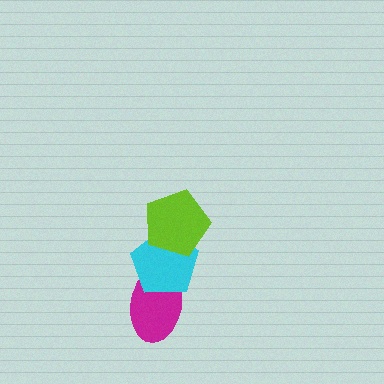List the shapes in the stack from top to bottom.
From top to bottom: the lime pentagon, the cyan pentagon, the magenta ellipse.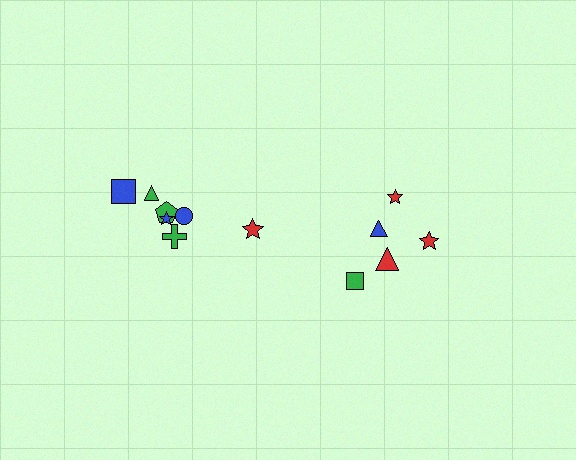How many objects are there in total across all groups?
There are 12 objects.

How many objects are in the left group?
There are 7 objects.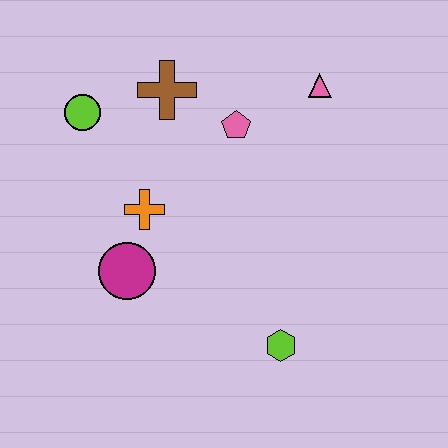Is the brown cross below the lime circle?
No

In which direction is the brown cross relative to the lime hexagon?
The brown cross is above the lime hexagon.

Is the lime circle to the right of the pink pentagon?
No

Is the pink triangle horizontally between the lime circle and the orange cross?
No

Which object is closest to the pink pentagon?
The brown cross is closest to the pink pentagon.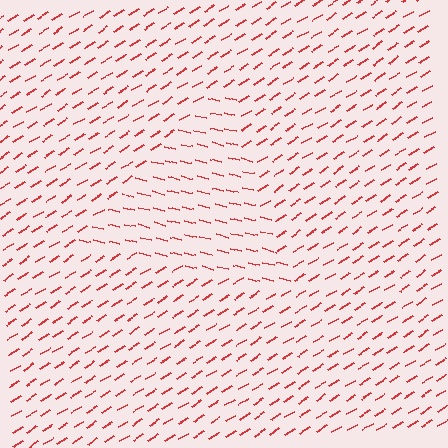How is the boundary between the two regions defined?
The boundary is defined purely by a change in line orientation (approximately 45 degrees difference). All lines are the same color and thickness.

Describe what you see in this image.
The image is filled with small red line segments. A triangle region in the image has lines oriented differently from the surrounding lines, creating a visible texture boundary.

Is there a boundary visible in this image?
Yes, there is a texture boundary formed by a change in line orientation.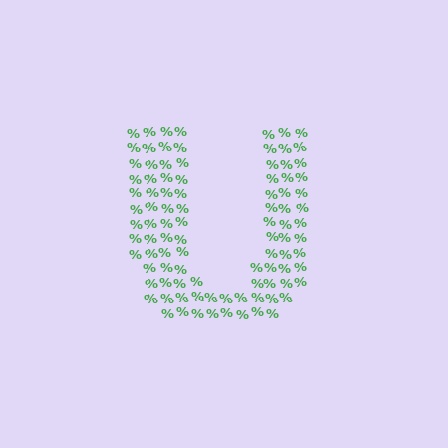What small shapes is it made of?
It is made of small percent signs.